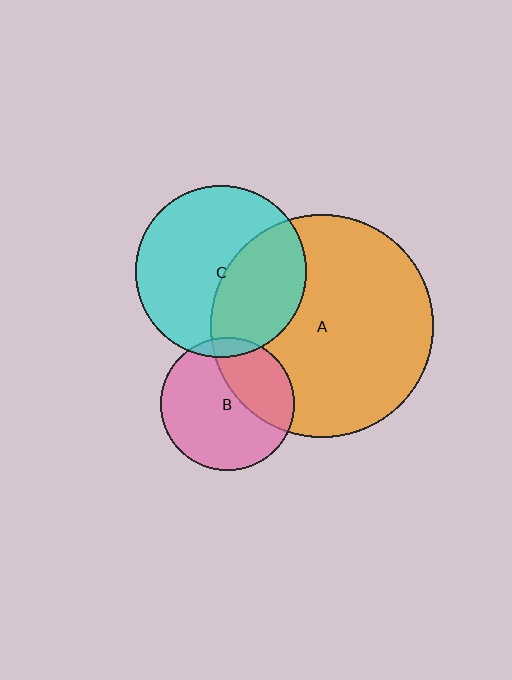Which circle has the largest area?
Circle A (orange).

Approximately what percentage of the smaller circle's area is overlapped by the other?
Approximately 10%.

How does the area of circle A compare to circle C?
Approximately 1.7 times.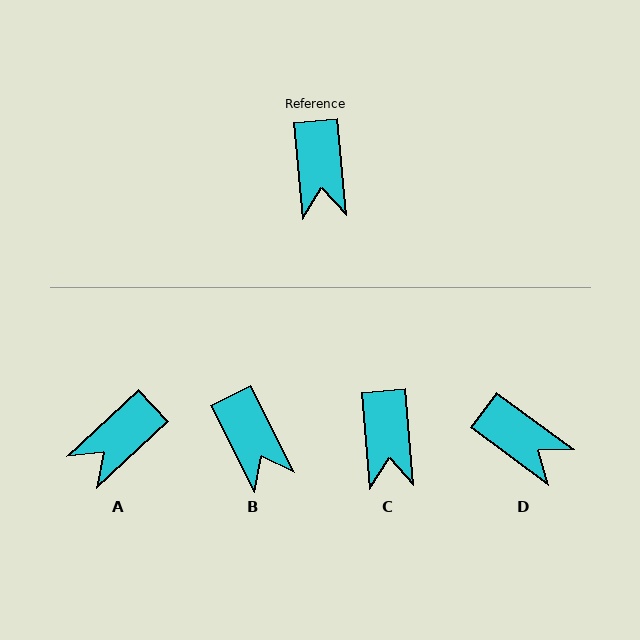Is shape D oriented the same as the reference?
No, it is off by about 49 degrees.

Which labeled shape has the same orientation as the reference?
C.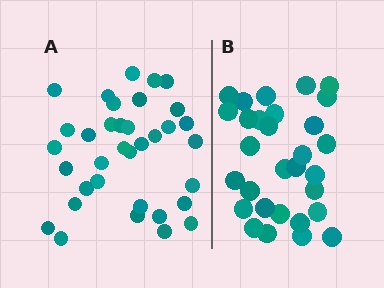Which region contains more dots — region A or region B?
Region A (the left region) has more dots.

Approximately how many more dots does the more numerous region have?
Region A has about 5 more dots than region B.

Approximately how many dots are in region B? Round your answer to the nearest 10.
About 30 dots.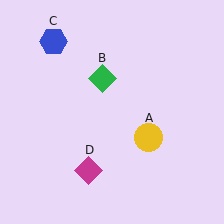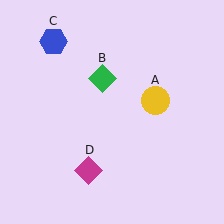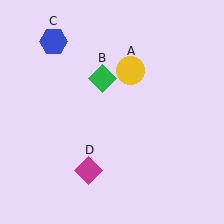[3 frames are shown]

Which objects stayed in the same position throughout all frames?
Green diamond (object B) and blue hexagon (object C) and magenta diamond (object D) remained stationary.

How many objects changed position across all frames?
1 object changed position: yellow circle (object A).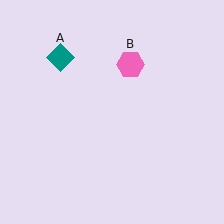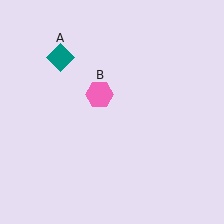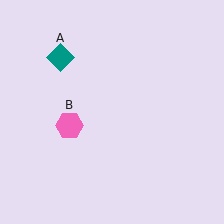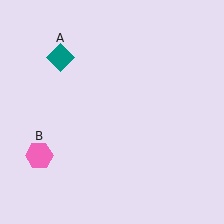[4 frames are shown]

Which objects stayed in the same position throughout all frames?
Teal diamond (object A) remained stationary.